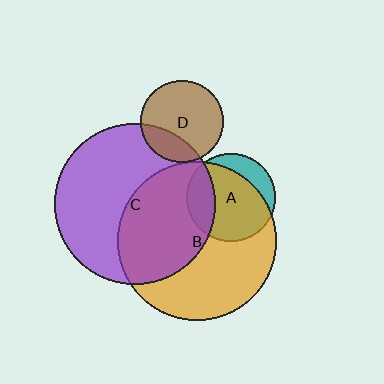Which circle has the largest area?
Circle C (purple).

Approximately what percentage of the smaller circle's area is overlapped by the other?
Approximately 80%.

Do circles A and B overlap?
Yes.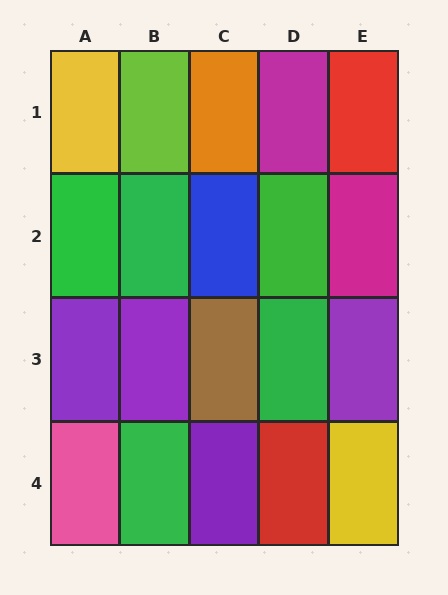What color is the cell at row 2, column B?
Green.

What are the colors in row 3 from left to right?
Purple, purple, brown, green, purple.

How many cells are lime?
1 cell is lime.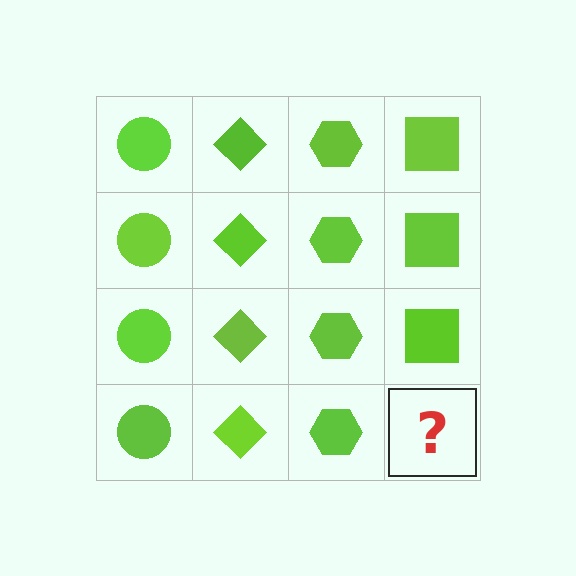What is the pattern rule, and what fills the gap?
The rule is that each column has a consistent shape. The gap should be filled with a lime square.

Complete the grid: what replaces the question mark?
The question mark should be replaced with a lime square.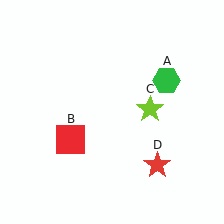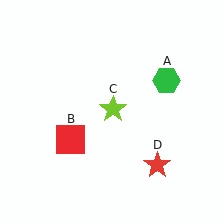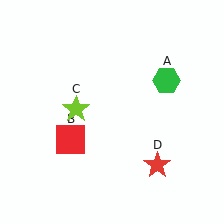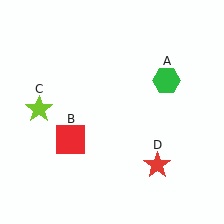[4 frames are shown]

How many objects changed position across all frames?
1 object changed position: lime star (object C).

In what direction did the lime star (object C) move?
The lime star (object C) moved left.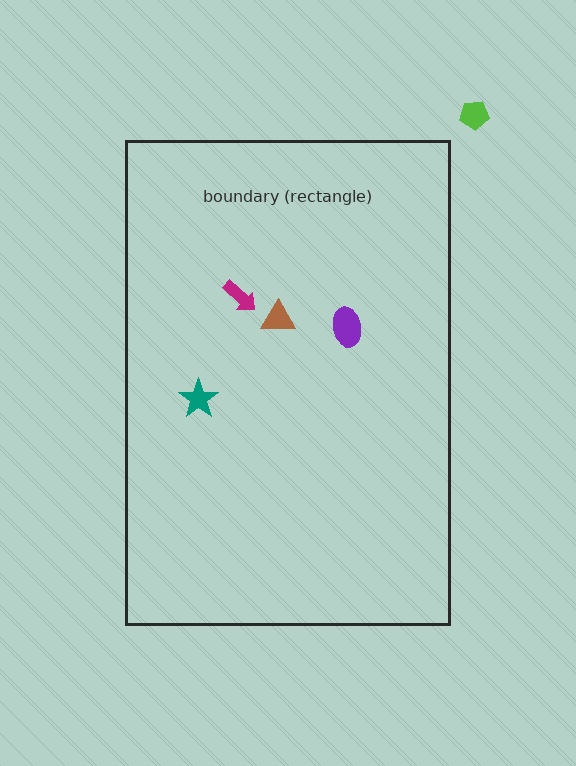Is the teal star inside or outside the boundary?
Inside.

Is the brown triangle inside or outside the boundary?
Inside.